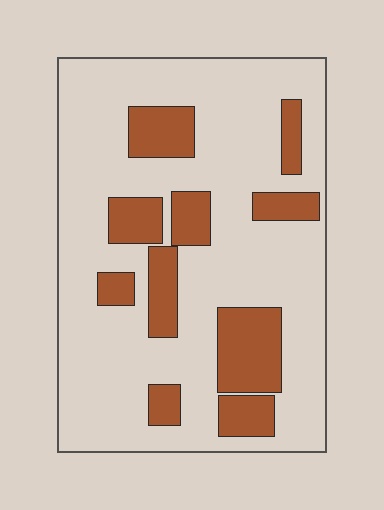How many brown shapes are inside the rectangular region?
10.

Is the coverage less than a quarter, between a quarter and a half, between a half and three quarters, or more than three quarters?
Less than a quarter.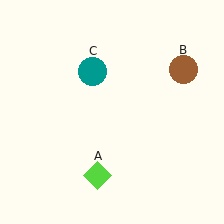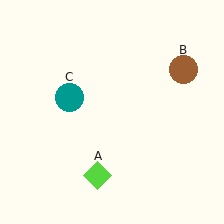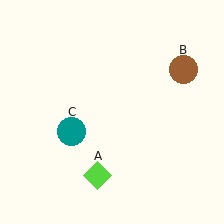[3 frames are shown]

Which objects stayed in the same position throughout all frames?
Lime diamond (object A) and brown circle (object B) remained stationary.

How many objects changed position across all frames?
1 object changed position: teal circle (object C).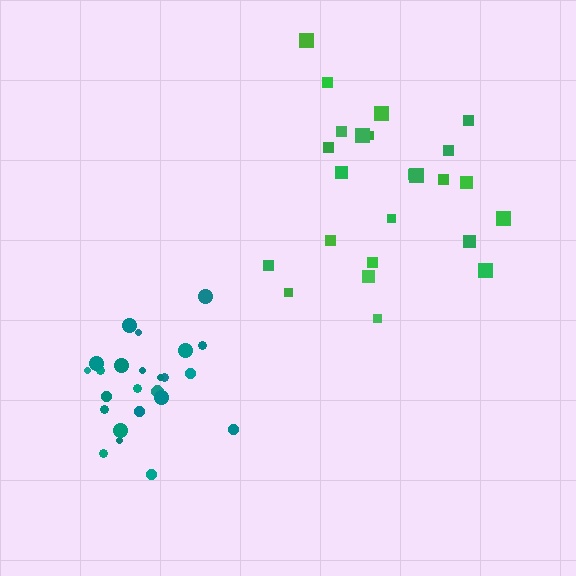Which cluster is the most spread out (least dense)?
Green.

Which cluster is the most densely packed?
Teal.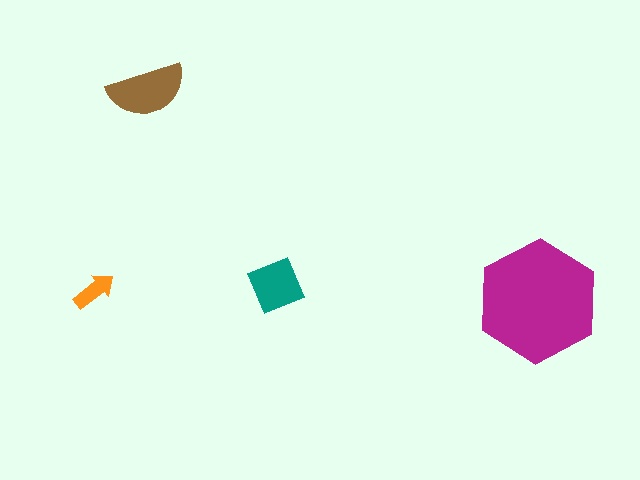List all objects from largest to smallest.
The magenta hexagon, the brown semicircle, the teal diamond, the orange arrow.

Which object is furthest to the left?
The orange arrow is leftmost.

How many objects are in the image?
There are 4 objects in the image.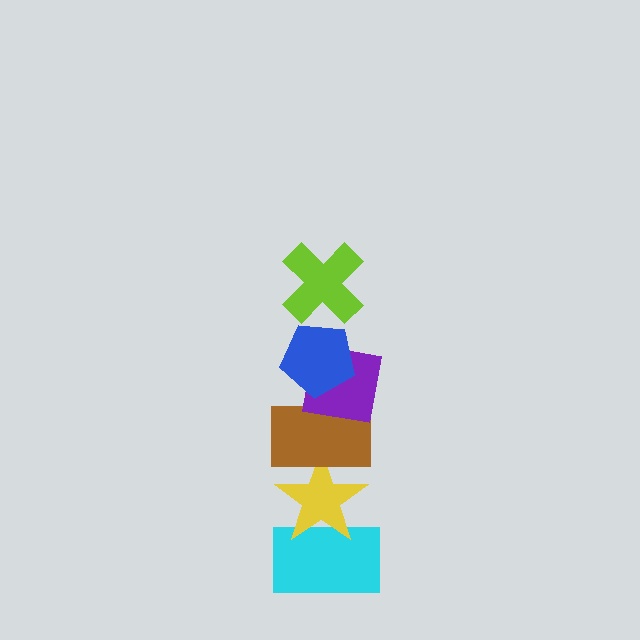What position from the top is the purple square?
The purple square is 3rd from the top.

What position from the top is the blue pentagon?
The blue pentagon is 2nd from the top.